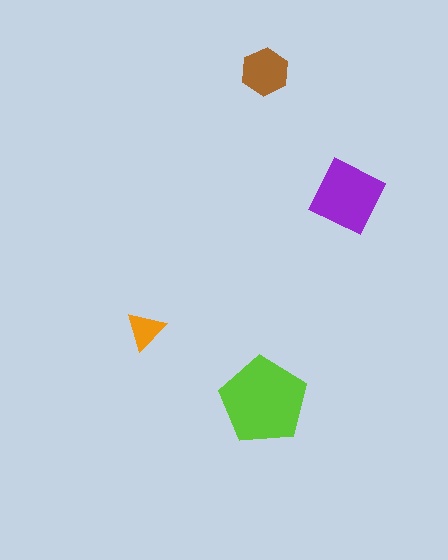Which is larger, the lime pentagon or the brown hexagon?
The lime pentagon.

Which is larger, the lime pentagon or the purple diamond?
The lime pentagon.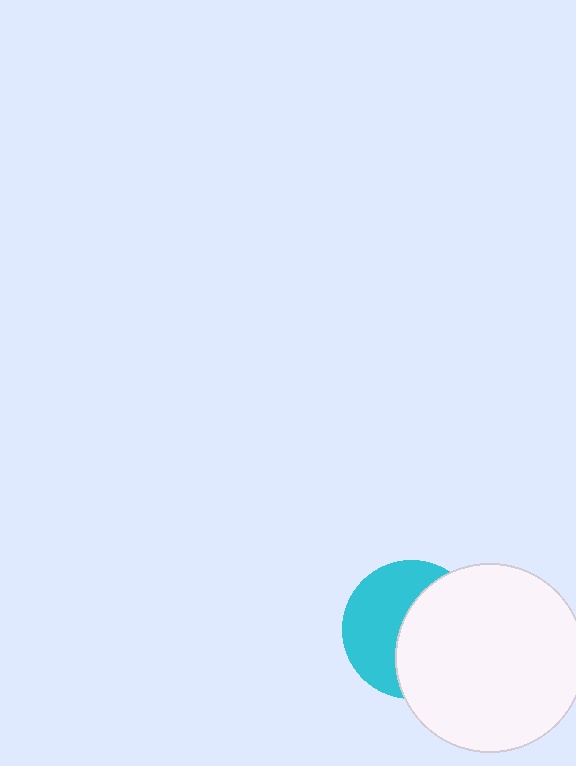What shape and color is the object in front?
The object in front is a white circle.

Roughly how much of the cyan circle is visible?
About half of it is visible (roughly 48%).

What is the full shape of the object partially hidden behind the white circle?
The partially hidden object is a cyan circle.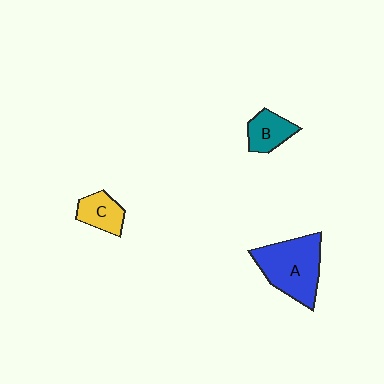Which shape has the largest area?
Shape A (blue).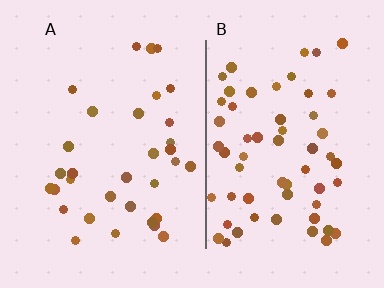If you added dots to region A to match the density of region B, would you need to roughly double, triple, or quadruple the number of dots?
Approximately double.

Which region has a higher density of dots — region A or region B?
B (the right).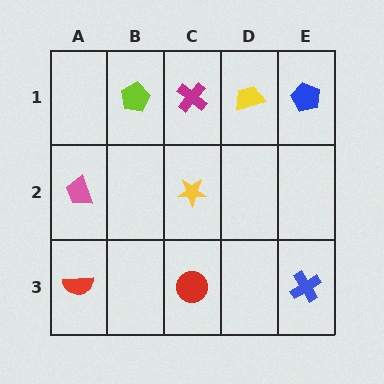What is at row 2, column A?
A pink trapezoid.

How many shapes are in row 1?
4 shapes.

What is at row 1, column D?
A yellow trapezoid.